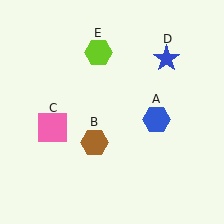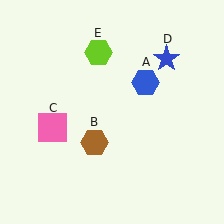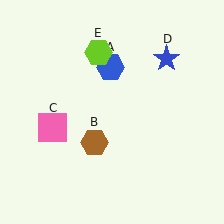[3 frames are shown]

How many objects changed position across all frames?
1 object changed position: blue hexagon (object A).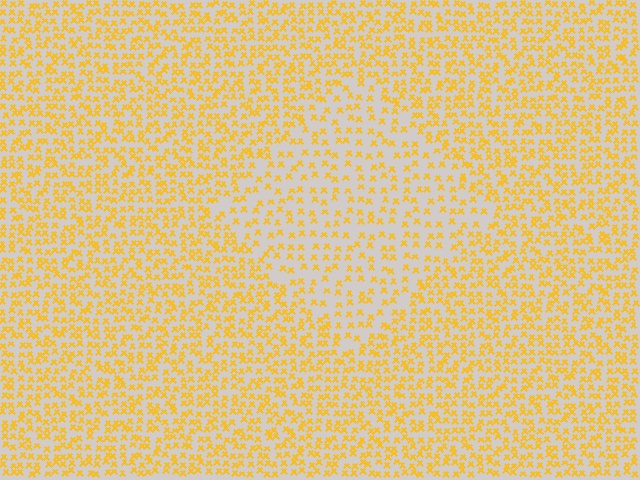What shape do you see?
I see a diamond.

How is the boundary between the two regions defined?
The boundary is defined by a change in element density (approximately 1.8x ratio). All elements are the same color, size, and shape.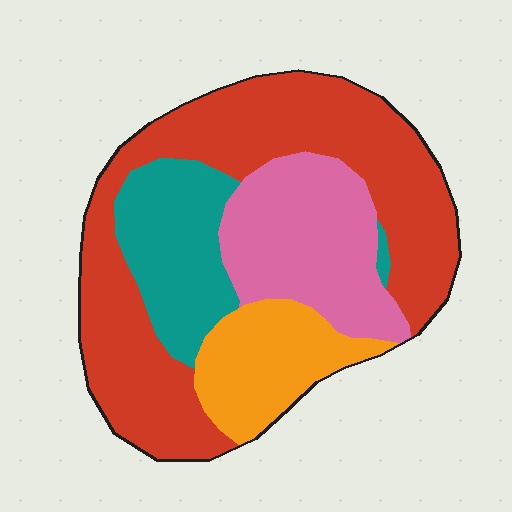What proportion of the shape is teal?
Teal covers around 15% of the shape.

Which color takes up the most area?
Red, at roughly 45%.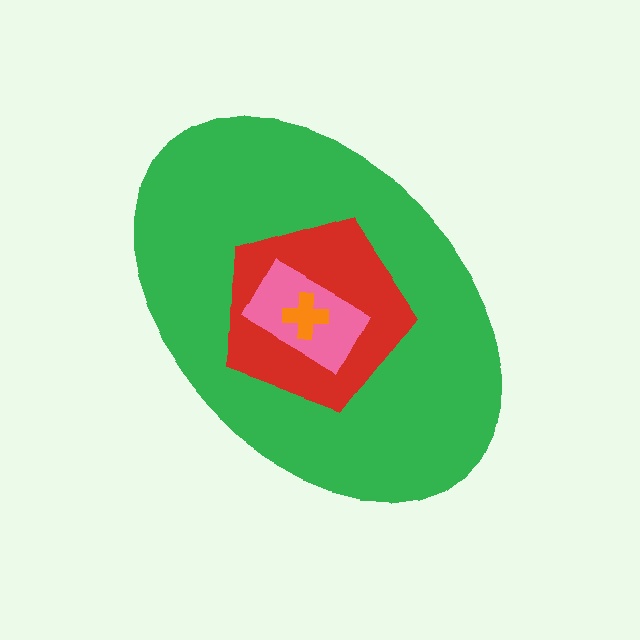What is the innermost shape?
The orange cross.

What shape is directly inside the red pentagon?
The pink rectangle.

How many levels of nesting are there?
4.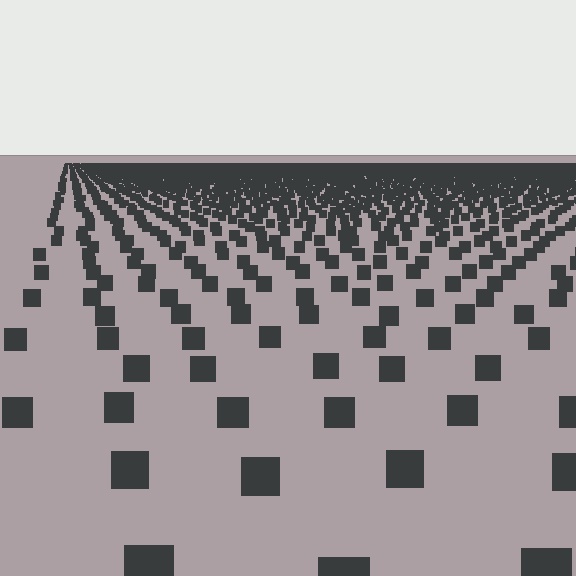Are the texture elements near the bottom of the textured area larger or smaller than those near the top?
Larger. Near the bottom, elements are closer to the viewer and appear at a bigger on-screen size.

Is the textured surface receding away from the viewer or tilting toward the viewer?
The surface is receding away from the viewer. Texture elements get smaller and denser toward the top.